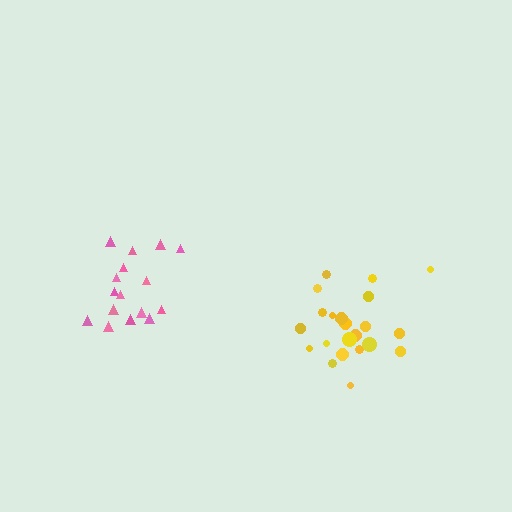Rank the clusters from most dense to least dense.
yellow, pink.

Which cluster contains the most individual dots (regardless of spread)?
Yellow (22).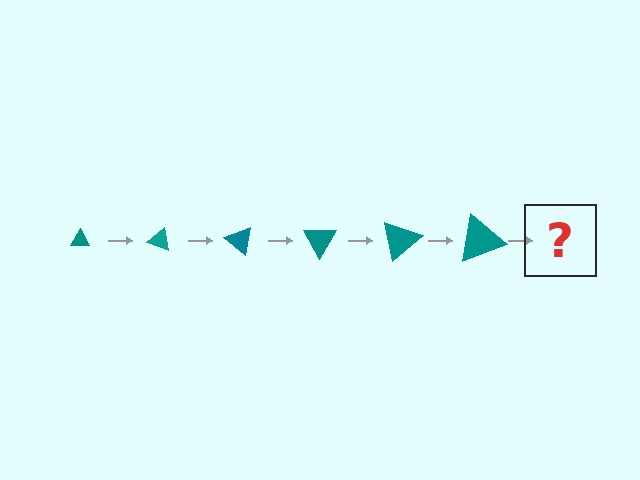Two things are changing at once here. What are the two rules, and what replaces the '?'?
The two rules are that the triangle grows larger each step and it rotates 20 degrees each step. The '?' should be a triangle, larger than the previous one and rotated 120 degrees from the start.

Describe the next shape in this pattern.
It should be a triangle, larger than the previous one and rotated 120 degrees from the start.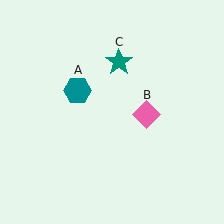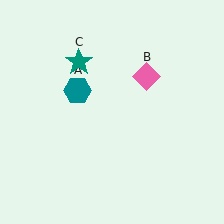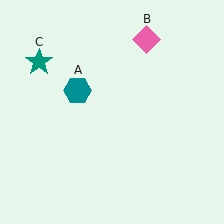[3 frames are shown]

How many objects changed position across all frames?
2 objects changed position: pink diamond (object B), teal star (object C).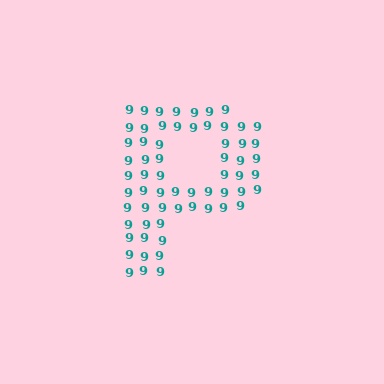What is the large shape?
The large shape is the letter P.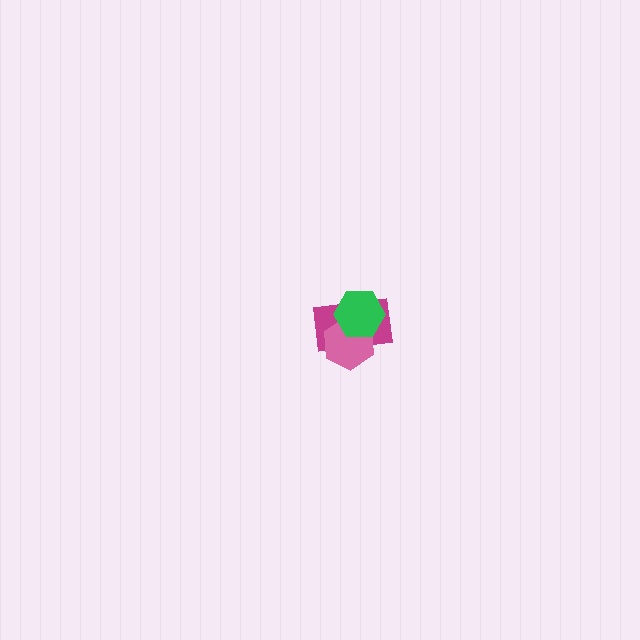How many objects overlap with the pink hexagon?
2 objects overlap with the pink hexagon.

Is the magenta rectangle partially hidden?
Yes, it is partially covered by another shape.